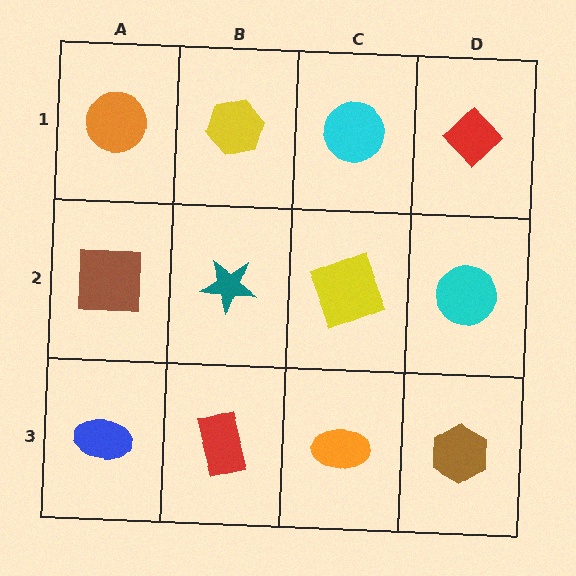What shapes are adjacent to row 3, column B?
A teal star (row 2, column B), a blue ellipse (row 3, column A), an orange ellipse (row 3, column C).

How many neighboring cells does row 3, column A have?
2.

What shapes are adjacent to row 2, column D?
A red diamond (row 1, column D), a brown hexagon (row 3, column D), a yellow square (row 2, column C).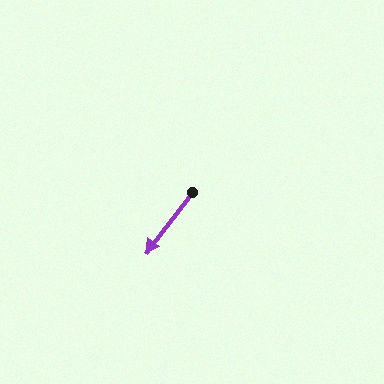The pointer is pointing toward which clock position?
Roughly 7 o'clock.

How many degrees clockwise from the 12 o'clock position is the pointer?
Approximately 217 degrees.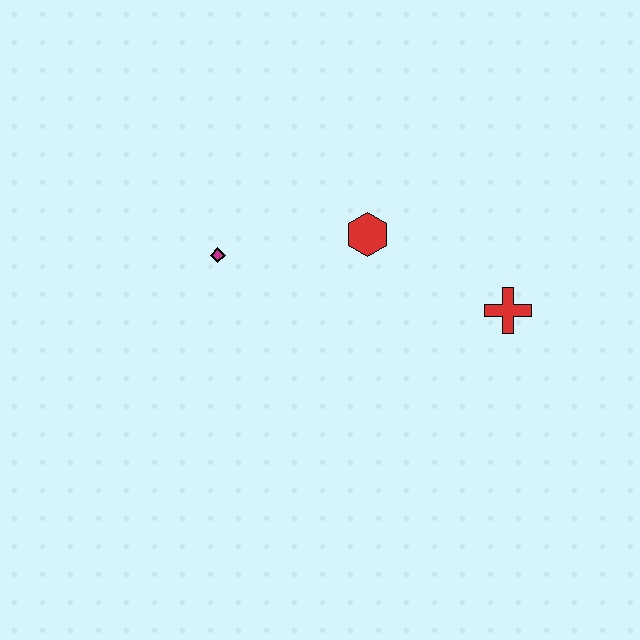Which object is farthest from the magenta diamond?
The red cross is farthest from the magenta diamond.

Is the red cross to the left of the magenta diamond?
No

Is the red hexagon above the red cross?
Yes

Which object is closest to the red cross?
The red hexagon is closest to the red cross.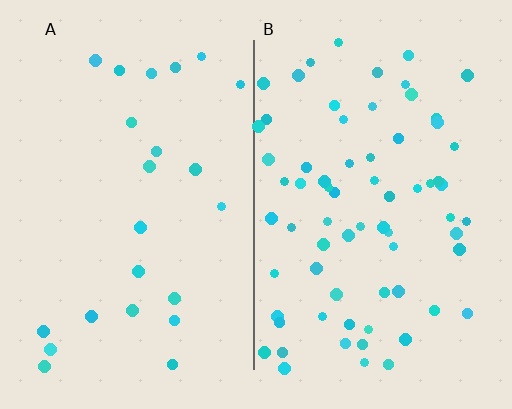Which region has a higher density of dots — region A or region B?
B (the right).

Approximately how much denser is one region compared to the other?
Approximately 3.2× — region B over region A.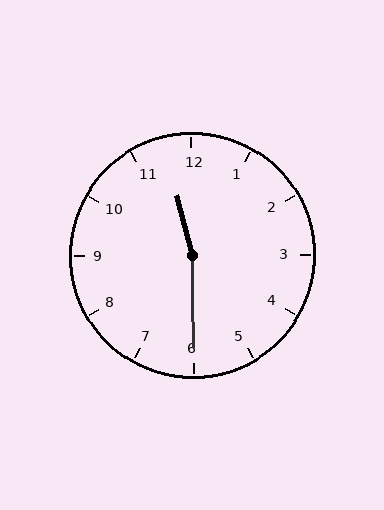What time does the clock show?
11:30.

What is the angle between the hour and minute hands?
Approximately 165 degrees.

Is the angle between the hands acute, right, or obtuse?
It is obtuse.